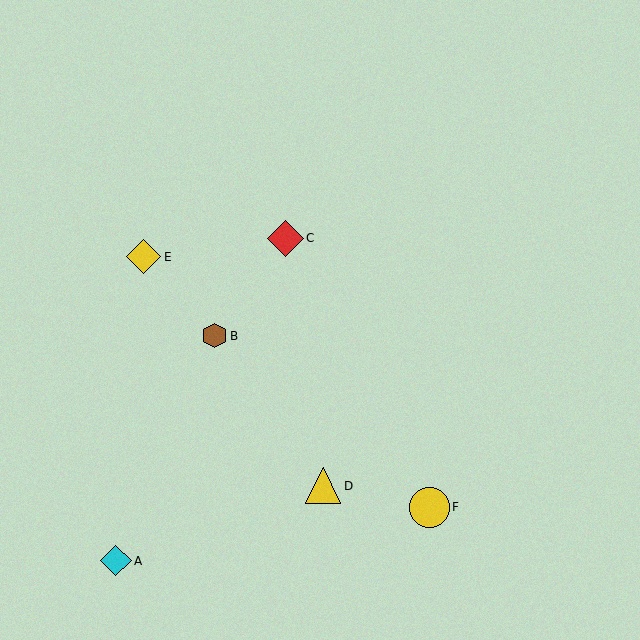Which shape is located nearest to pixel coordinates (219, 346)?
The brown hexagon (labeled B) at (214, 336) is nearest to that location.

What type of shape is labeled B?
Shape B is a brown hexagon.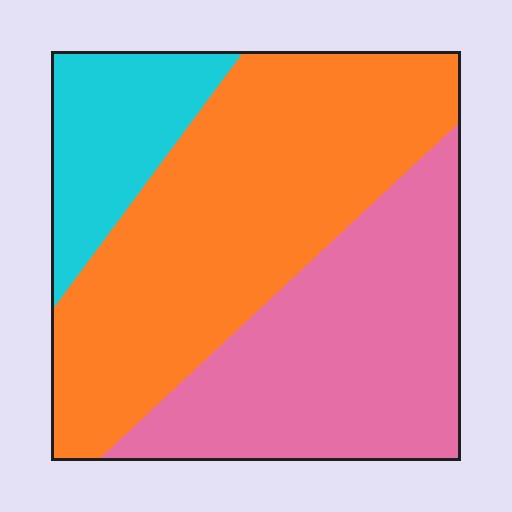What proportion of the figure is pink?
Pink takes up about three eighths (3/8) of the figure.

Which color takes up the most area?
Orange, at roughly 50%.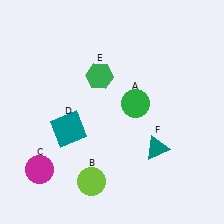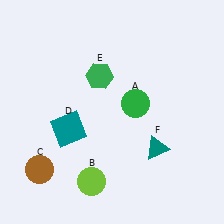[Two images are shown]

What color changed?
The circle (C) changed from magenta in Image 1 to brown in Image 2.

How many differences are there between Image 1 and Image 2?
There is 1 difference between the two images.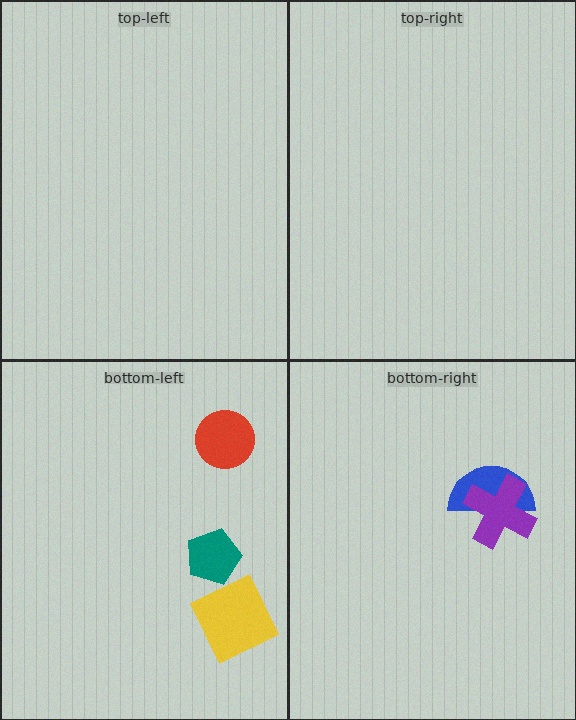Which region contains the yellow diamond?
The bottom-left region.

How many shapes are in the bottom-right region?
2.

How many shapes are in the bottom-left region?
3.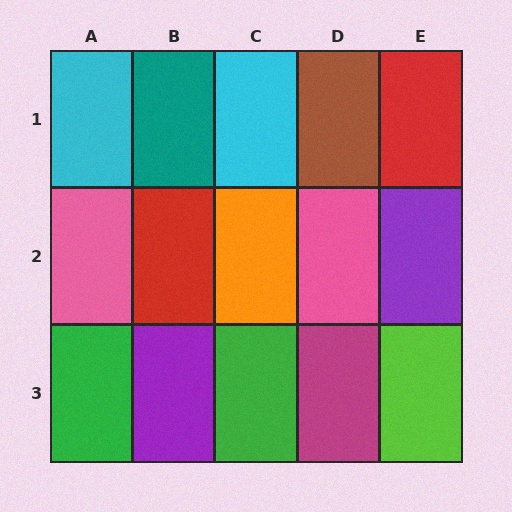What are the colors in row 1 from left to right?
Cyan, teal, cyan, brown, red.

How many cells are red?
2 cells are red.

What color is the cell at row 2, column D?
Pink.